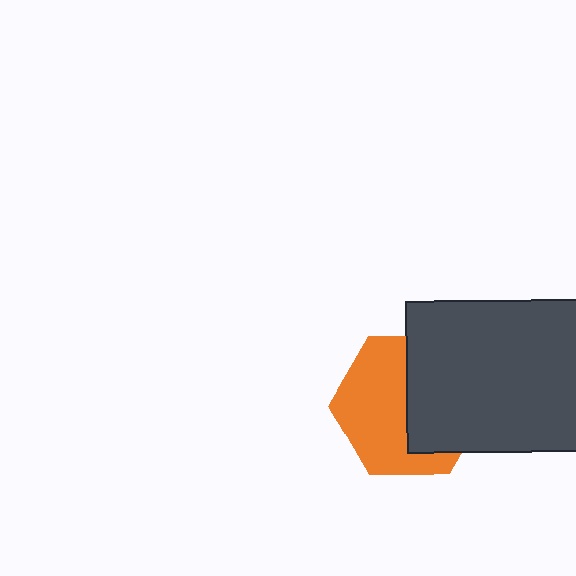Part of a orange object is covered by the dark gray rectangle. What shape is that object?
It is a hexagon.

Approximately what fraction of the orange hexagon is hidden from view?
Roughly 46% of the orange hexagon is hidden behind the dark gray rectangle.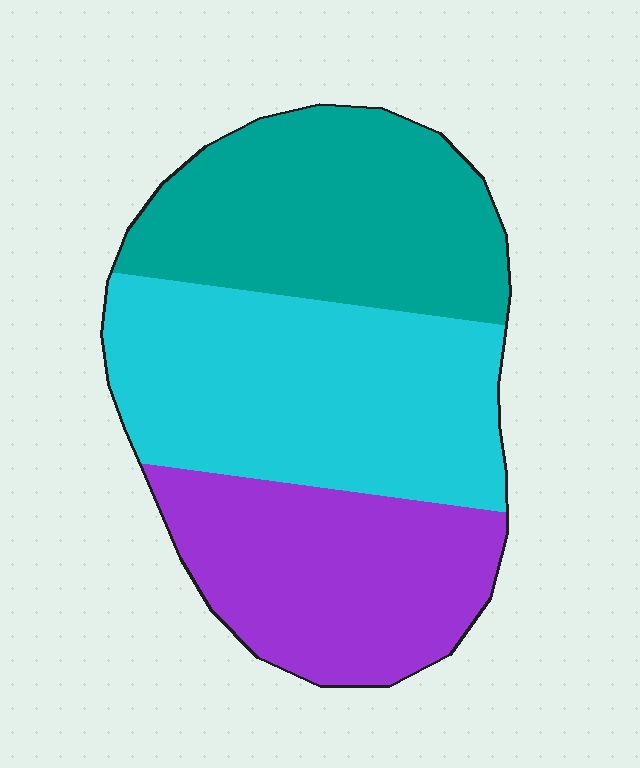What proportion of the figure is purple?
Purple takes up between a sixth and a third of the figure.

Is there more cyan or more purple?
Cyan.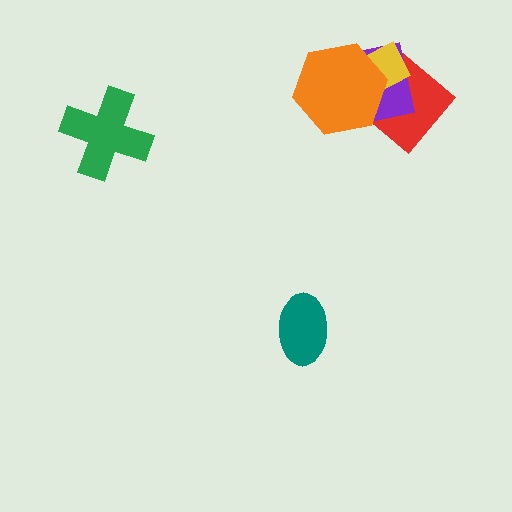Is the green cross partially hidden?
No, no other shape covers it.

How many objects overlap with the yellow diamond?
3 objects overlap with the yellow diamond.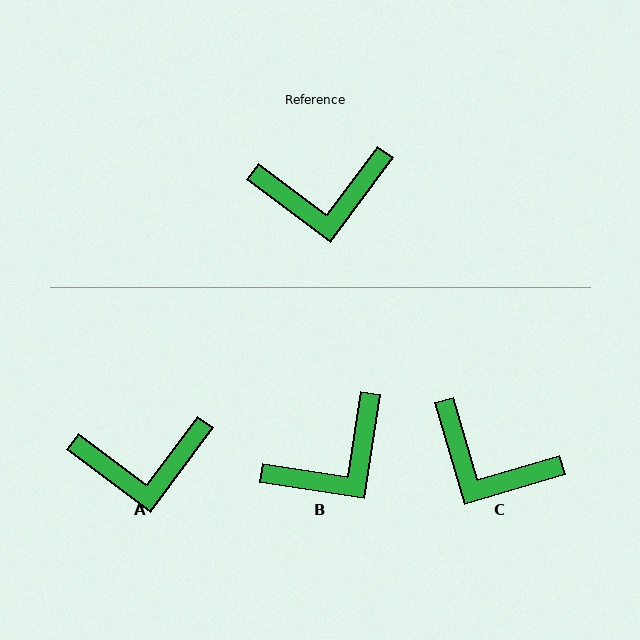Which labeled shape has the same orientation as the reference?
A.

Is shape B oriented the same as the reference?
No, it is off by about 28 degrees.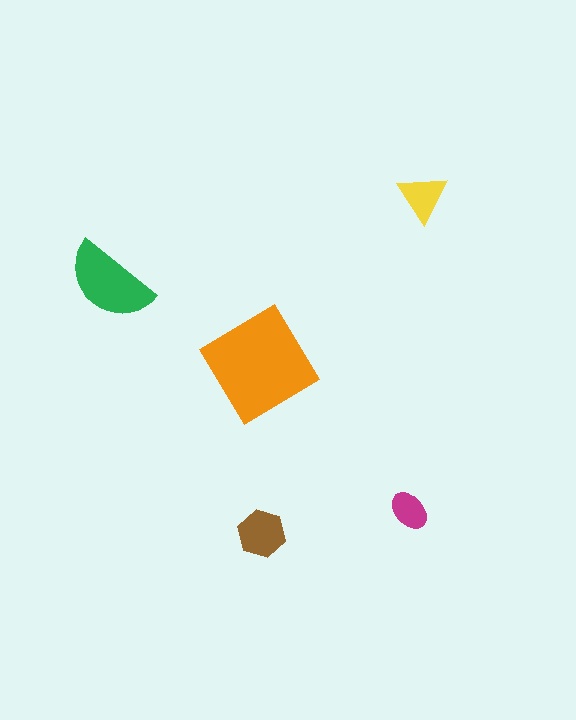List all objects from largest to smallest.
The orange diamond, the green semicircle, the brown hexagon, the yellow triangle, the magenta ellipse.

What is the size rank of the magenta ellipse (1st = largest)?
5th.